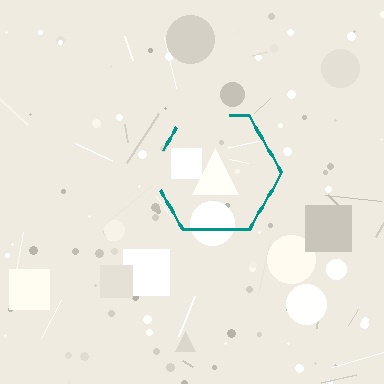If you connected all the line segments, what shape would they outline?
They would outline a hexagon.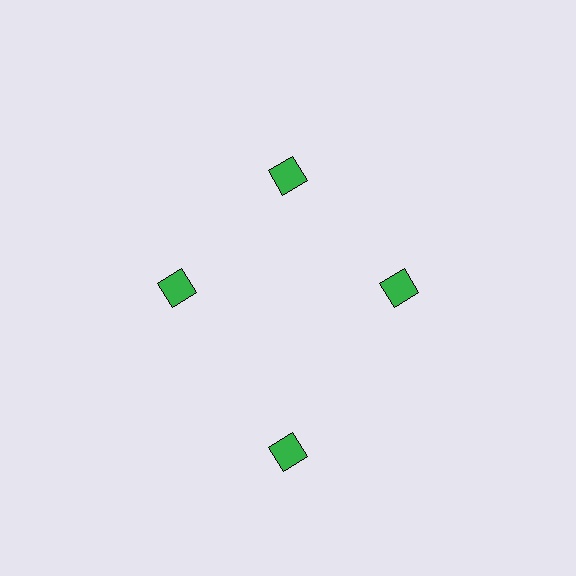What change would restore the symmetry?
The symmetry would be restored by moving it inward, back onto the ring so that all 4 diamonds sit at equal angles and equal distance from the center.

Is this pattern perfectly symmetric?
No. The 4 green diamonds are arranged in a ring, but one element near the 6 o'clock position is pushed outward from the center, breaking the 4-fold rotational symmetry.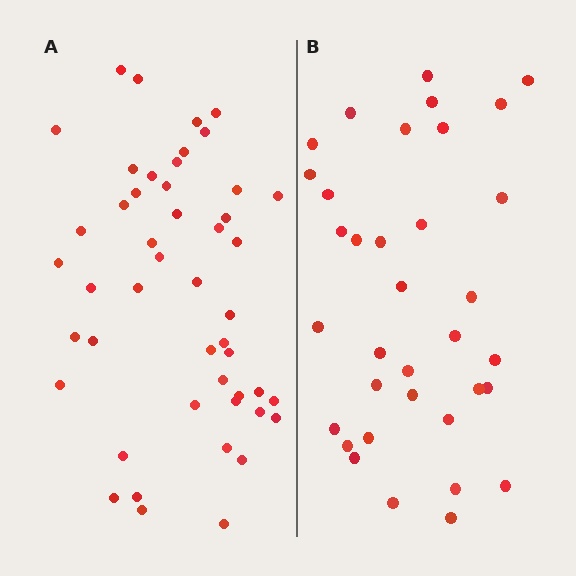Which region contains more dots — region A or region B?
Region A (the left region) has more dots.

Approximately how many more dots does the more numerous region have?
Region A has approximately 15 more dots than region B.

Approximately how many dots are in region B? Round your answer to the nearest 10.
About 40 dots. (The exact count is 35, which rounds to 40.)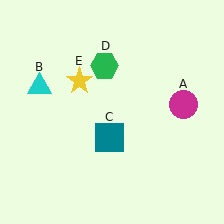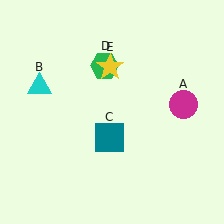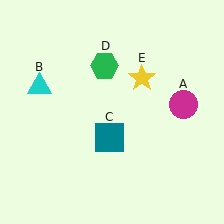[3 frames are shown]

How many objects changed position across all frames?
1 object changed position: yellow star (object E).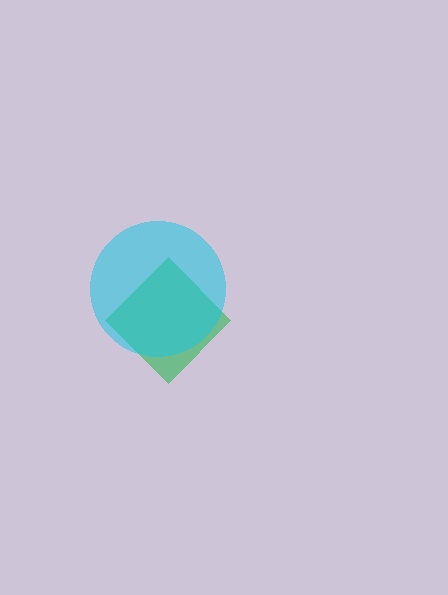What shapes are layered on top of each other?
The layered shapes are: a green diamond, a cyan circle.